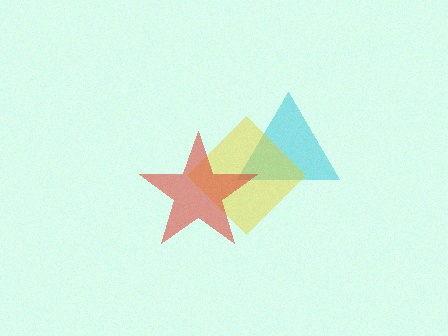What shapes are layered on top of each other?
The layered shapes are: a cyan triangle, a yellow diamond, a red star.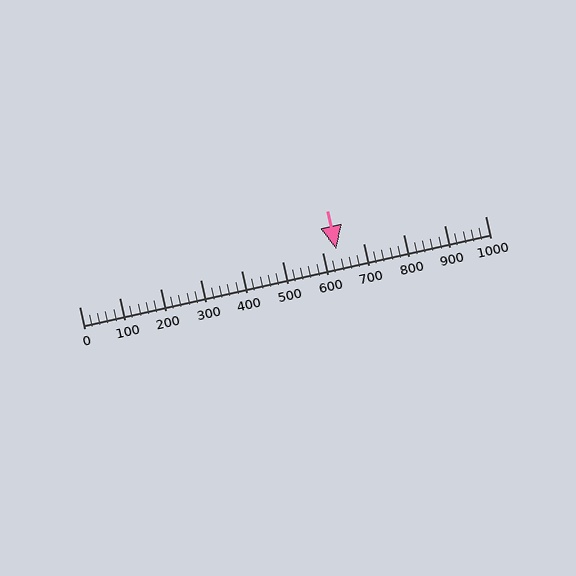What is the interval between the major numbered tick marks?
The major tick marks are spaced 100 units apart.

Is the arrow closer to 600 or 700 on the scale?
The arrow is closer to 600.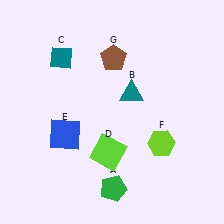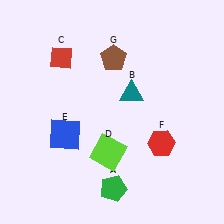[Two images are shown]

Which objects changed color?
C changed from teal to red. F changed from lime to red.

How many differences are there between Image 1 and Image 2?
There are 2 differences between the two images.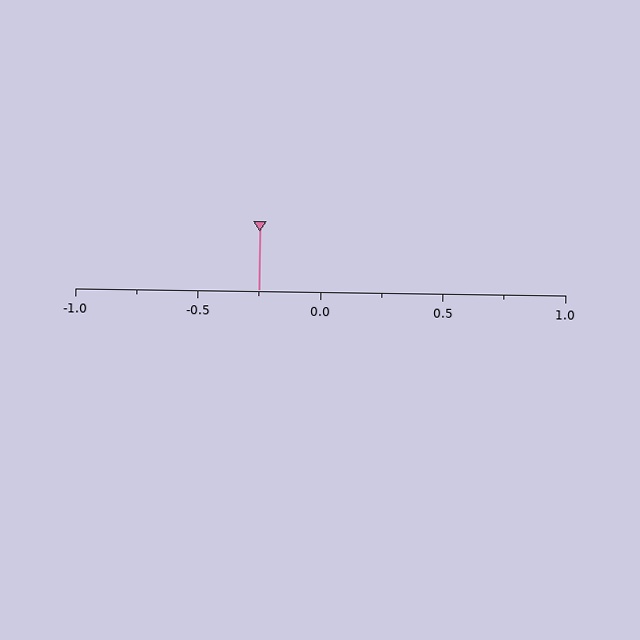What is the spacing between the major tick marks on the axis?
The major ticks are spaced 0.5 apart.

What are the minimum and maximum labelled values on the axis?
The axis runs from -1.0 to 1.0.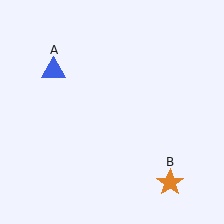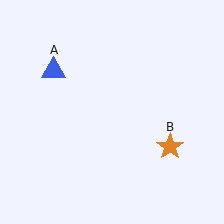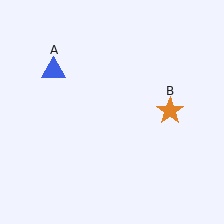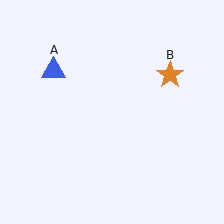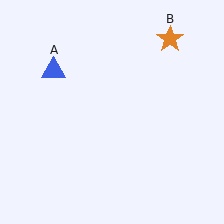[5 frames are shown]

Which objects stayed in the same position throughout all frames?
Blue triangle (object A) remained stationary.